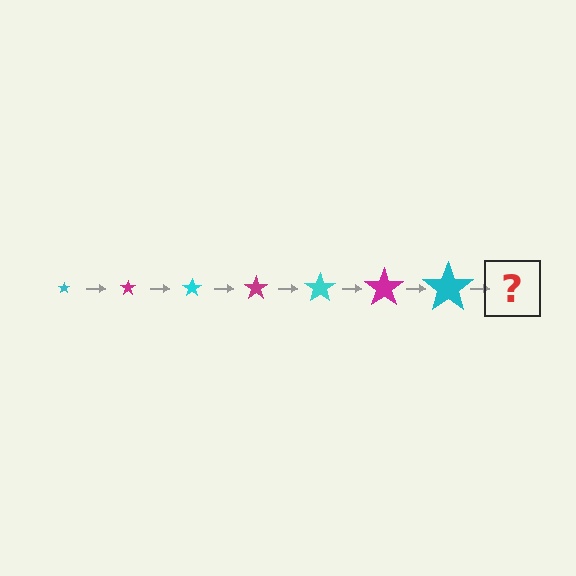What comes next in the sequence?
The next element should be a magenta star, larger than the previous one.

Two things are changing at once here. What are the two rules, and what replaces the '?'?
The two rules are that the star grows larger each step and the color cycles through cyan and magenta. The '?' should be a magenta star, larger than the previous one.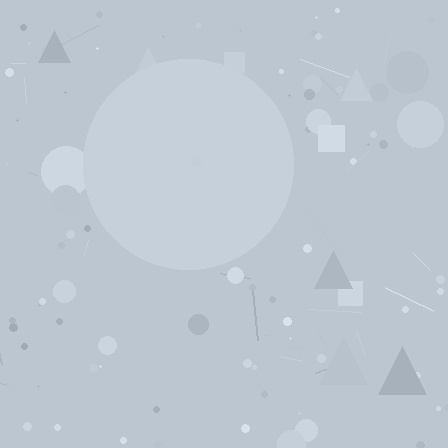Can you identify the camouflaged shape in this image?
The camouflaged shape is a circle.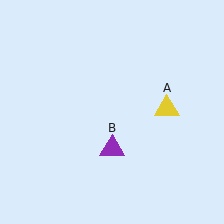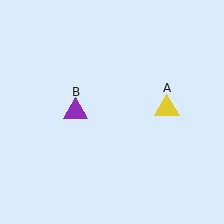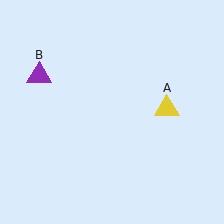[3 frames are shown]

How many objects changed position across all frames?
1 object changed position: purple triangle (object B).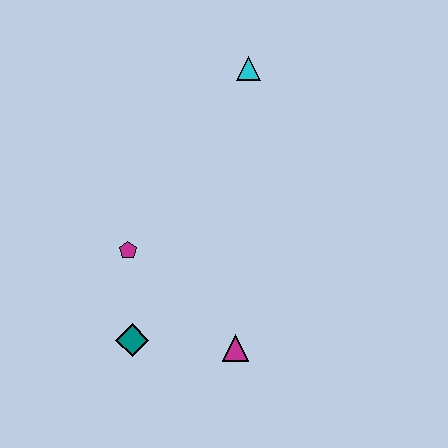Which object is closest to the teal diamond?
The magenta pentagon is closest to the teal diamond.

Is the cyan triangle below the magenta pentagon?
No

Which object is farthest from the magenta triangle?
The cyan triangle is farthest from the magenta triangle.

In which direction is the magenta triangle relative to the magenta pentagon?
The magenta triangle is to the right of the magenta pentagon.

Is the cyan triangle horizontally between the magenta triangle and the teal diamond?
No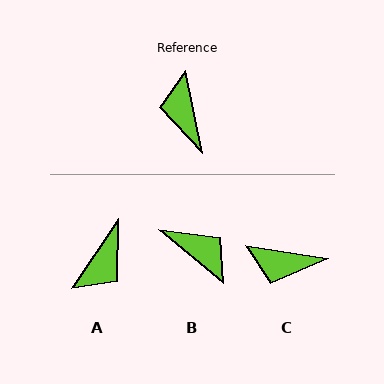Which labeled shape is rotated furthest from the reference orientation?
B, about 141 degrees away.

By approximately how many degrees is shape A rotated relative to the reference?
Approximately 135 degrees counter-clockwise.